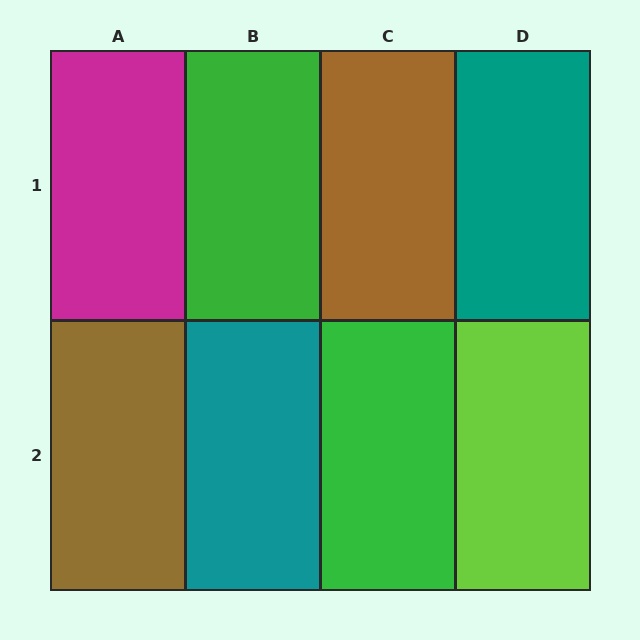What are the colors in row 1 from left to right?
Magenta, green, brown, teal.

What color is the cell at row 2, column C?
Green.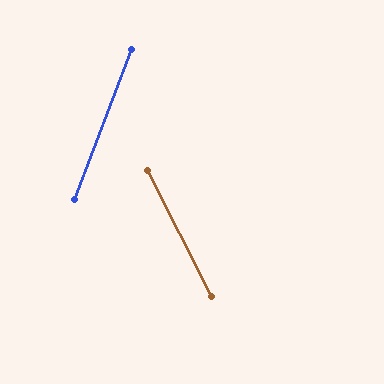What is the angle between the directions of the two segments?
Approximately 48 degrees.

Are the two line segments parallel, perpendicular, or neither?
Neither parallel nor perpendicular — they differ by about 48°.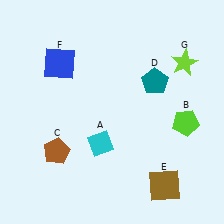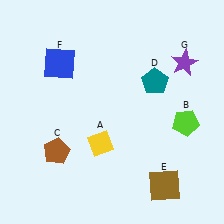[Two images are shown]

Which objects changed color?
A changed from cyan to yellow. G changed from lime to purple.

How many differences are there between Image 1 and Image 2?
There are 2 differences between the two images.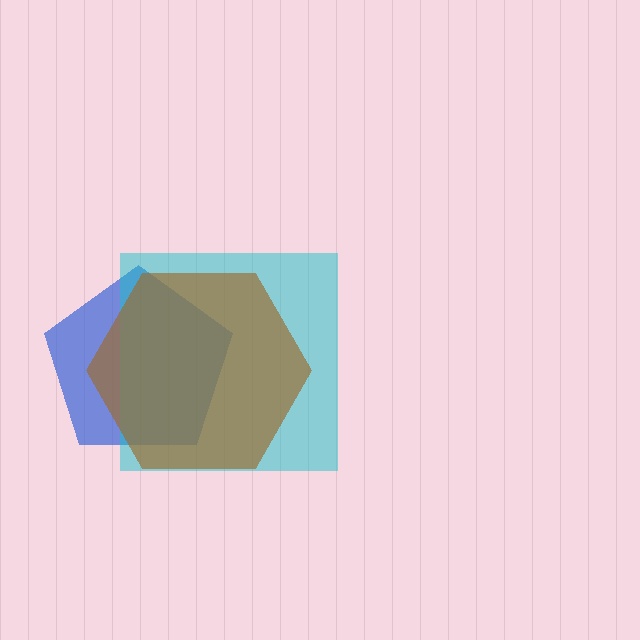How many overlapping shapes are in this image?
There are 3 overlapping shapes in the image.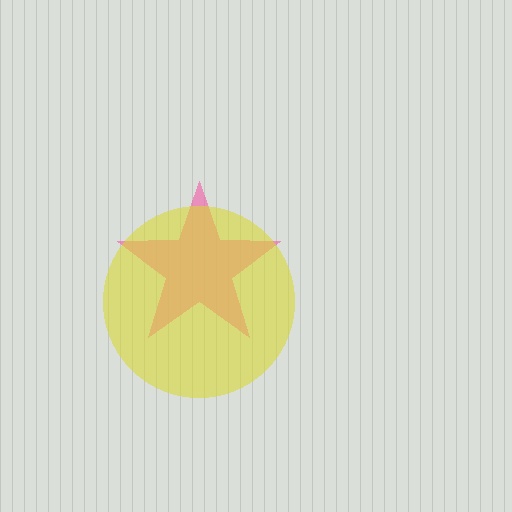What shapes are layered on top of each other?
The layered shapes are: a pink star, a yellow circle.